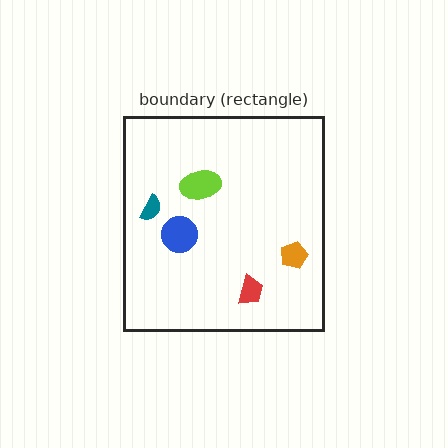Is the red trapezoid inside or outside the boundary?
Inside.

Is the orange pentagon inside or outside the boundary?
Inside.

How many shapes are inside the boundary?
5 inside, 0 outside.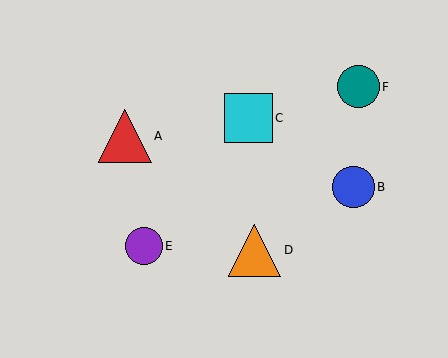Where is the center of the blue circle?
The center of the blue circle is at (354, 187).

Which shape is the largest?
The red triangle (labeled A) is the largest.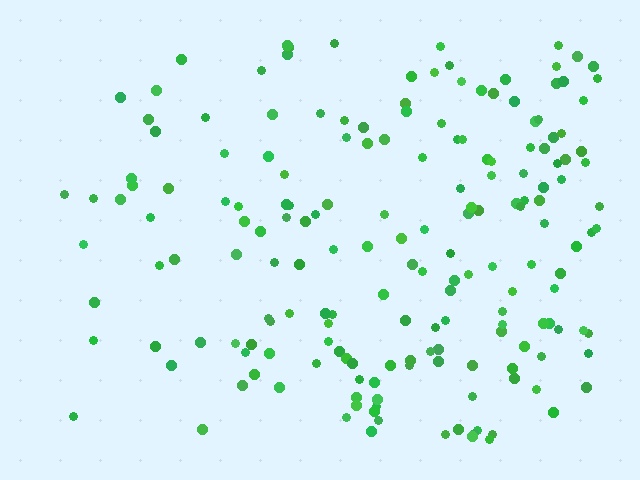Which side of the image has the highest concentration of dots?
The right.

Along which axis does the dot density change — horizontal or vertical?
Horizontal.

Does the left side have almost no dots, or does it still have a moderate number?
Still a moderate number, just noticeably fewer than the right.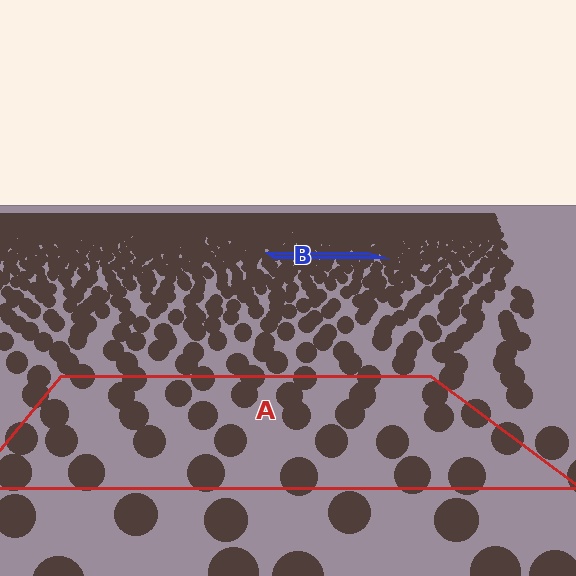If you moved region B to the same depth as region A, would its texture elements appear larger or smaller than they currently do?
They would appear larger. At a closer depth, the same texture elements are projected at a bigger on-screen size.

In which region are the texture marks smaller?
The texture marks are smaller in region B, because it is farther away.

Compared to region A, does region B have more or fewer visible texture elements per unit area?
Region B has more texture elements per unit area — they are packed more densely because it is farther away.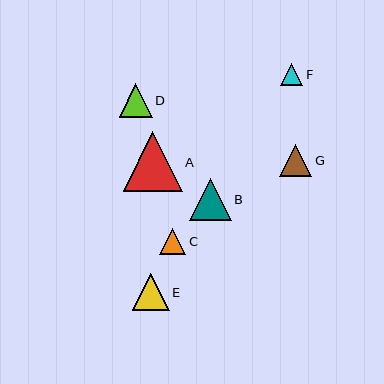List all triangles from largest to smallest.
From largest to smallest: A, B, E, D, G, C, F.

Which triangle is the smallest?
Triangle F is the smallest with a size of approximately 22 pixels.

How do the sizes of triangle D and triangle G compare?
Triangle D and triangle G are approximately the same size.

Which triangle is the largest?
Triangle A is the largest with a size of approximately 59 pixels.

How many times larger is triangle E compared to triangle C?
Triangle E is approximately 1.4 times the size of triangle C.